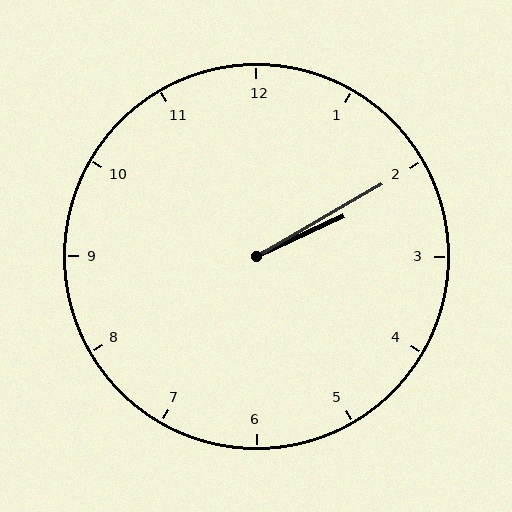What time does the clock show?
2:10.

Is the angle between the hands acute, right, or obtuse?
It is acute.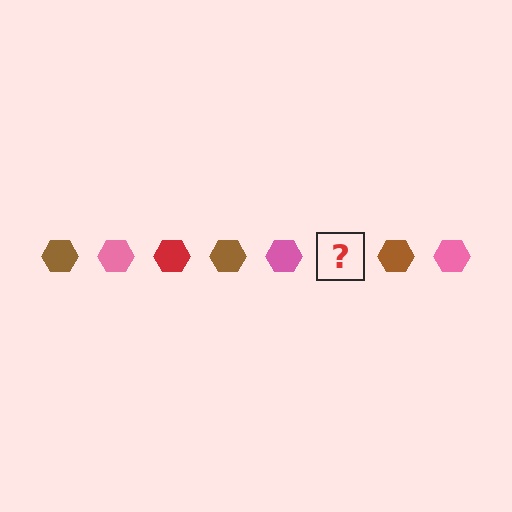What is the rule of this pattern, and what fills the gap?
The rule is that the pattern cycles through brown, pink, red hexagons. The gap should be filled with a red hexagon.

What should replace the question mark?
The question mark should be replaced with a red hexagon.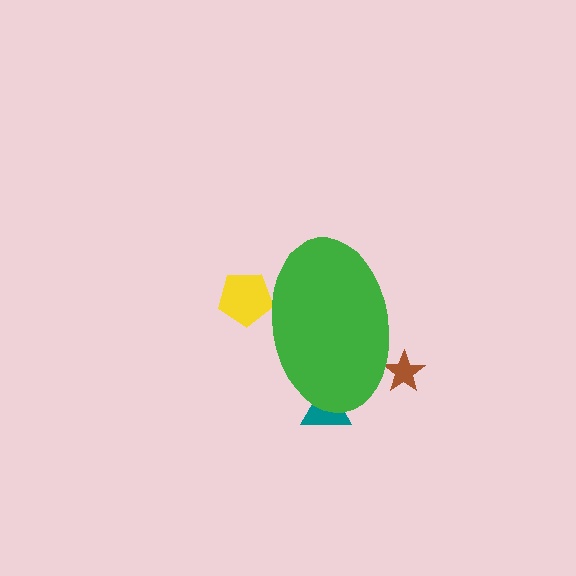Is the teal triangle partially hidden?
Yes, the teal triangle is partially hidden behind the green ellipse.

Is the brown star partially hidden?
Yes, the brown star is partially hidden behind the green ellipse.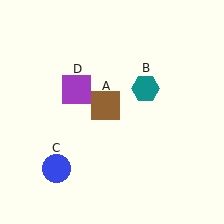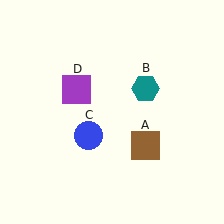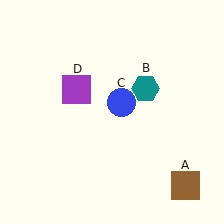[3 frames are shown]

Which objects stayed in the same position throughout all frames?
Teal hexagon (object B) and purple square (object D) remained stationary.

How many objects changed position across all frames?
2 objects changed position: brown square (object A), blue circle (object C).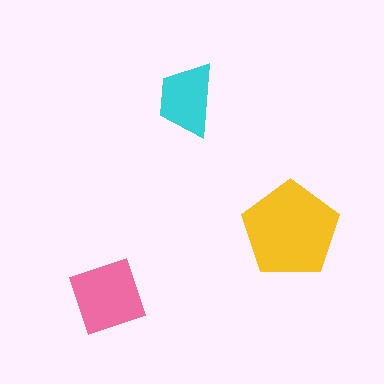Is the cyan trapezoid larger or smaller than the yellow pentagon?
Smaller.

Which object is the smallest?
The cyan trapezoid.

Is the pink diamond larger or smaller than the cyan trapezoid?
Larger.